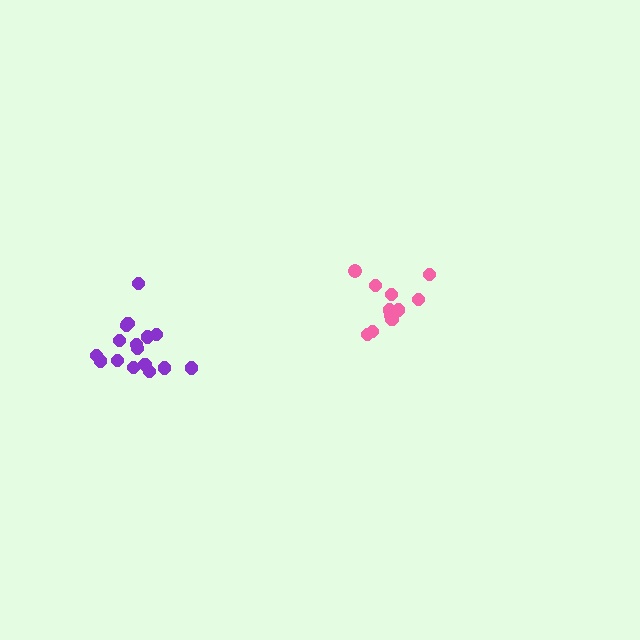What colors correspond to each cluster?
The clusters are colored: pink, purple.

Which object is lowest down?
The purple cluster is bottommost.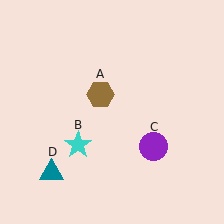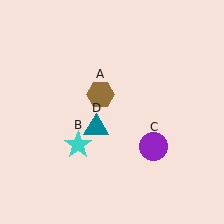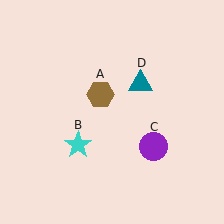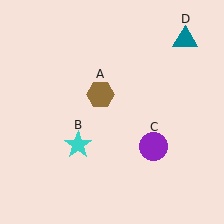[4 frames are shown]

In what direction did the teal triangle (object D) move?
The teal triangle (object D) moved up and to the right.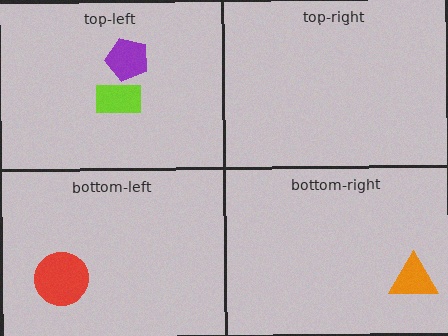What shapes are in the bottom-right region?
The orange triangle.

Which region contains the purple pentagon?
The top-left region.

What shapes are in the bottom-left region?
The red circle.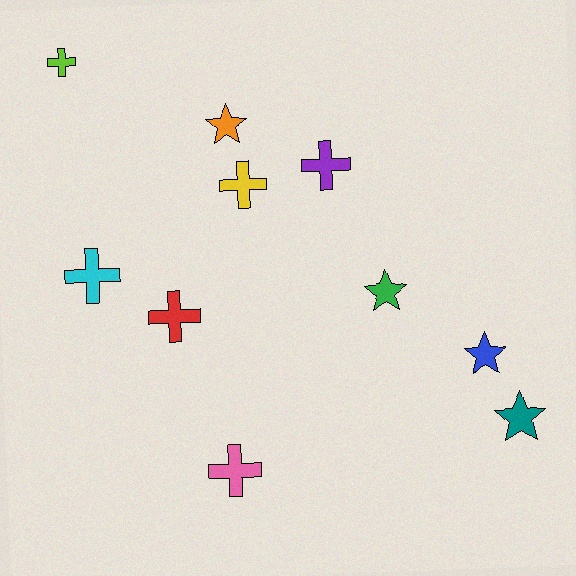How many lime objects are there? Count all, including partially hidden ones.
There is 1 lime object.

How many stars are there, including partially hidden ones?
There are 4 stars.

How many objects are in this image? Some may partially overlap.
There are 10 objects.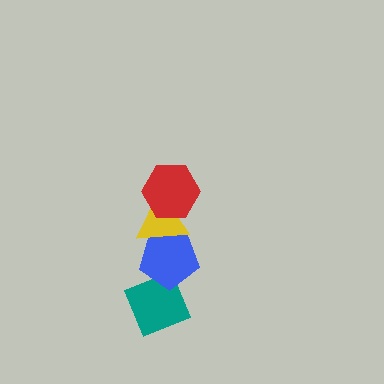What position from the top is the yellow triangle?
The yellow triangle is 2nd from the top.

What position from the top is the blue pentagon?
The blue pentagon is 3rd from the top.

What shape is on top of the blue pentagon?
The yellow triangle is on top of the blue pentagon.